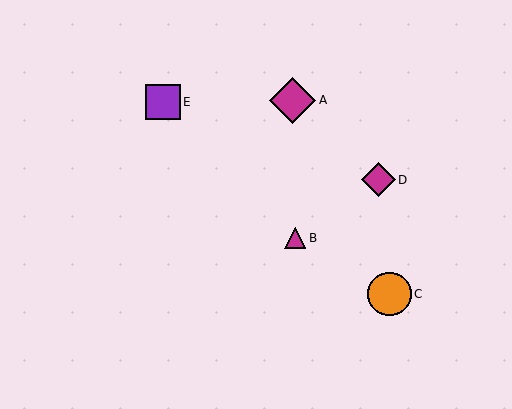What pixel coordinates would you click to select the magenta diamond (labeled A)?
Click at (292, 100) to select the magenta diamond A.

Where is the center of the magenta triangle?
The center of the magenta triangle is at (295, 238).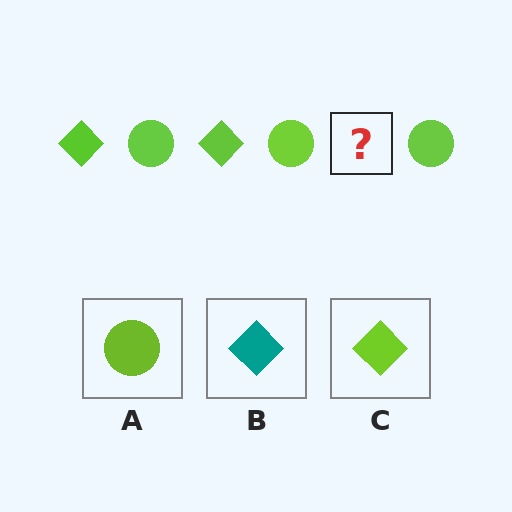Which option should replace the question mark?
Option C.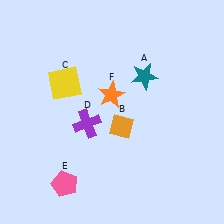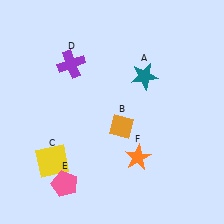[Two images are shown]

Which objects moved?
The objects that moved are: the yellow square (C), the purple cross (D), the orange star (F).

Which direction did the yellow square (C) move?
The yellow square (C) moved down.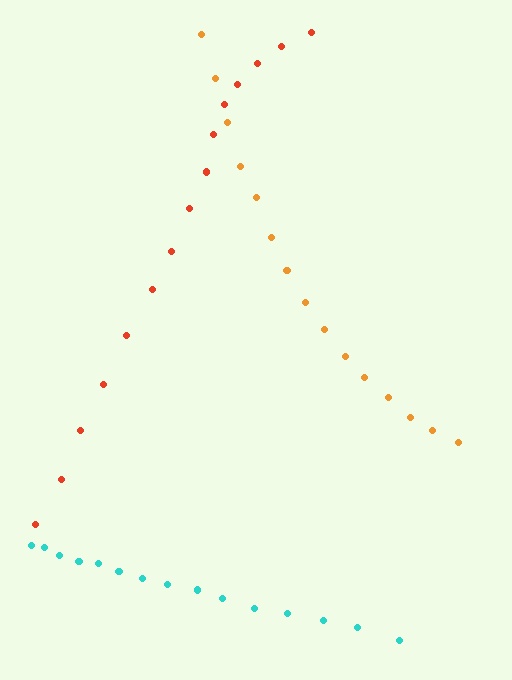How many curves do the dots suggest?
There are 3 distinct paths.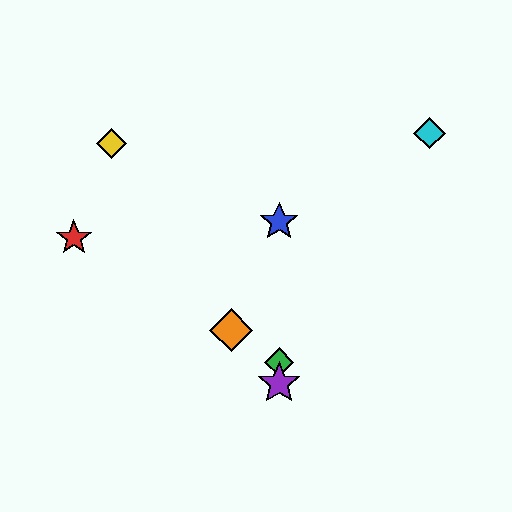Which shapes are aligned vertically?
The blue star, the green diamond, the purple star are aligned vertically.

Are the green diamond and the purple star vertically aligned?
Yes, both are at x≈279.